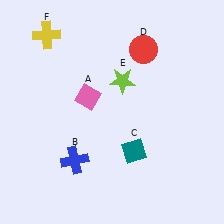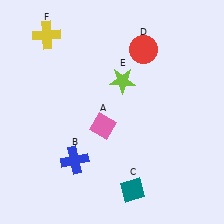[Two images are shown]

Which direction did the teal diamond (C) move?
The teal diamond (C) moved down.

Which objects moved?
The objects that moved are: the pink diamond (A), the teal diamond (C).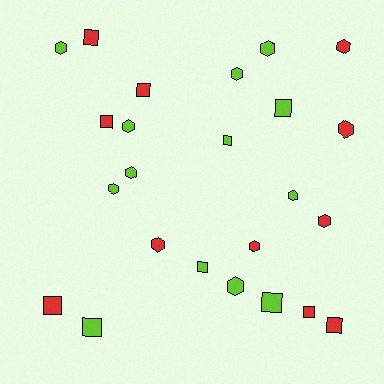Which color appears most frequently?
Lime, with 13 objects.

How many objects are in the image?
There are 24 objects.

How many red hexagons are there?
There are 5 red hexagons.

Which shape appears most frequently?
Hexagon, with 13 objects.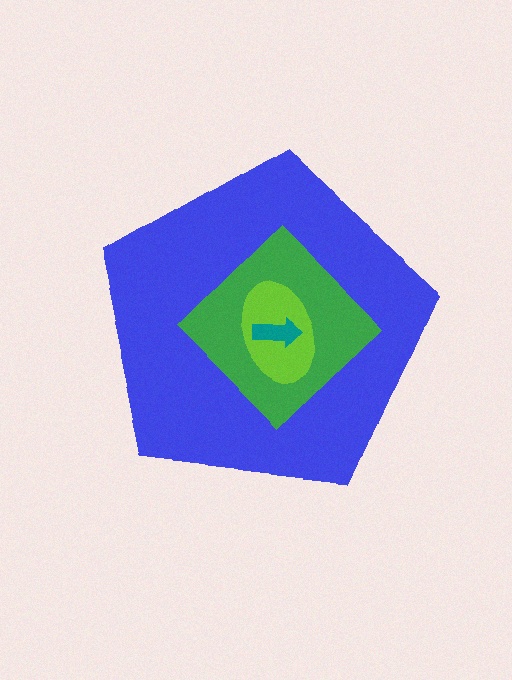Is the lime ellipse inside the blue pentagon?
Yes.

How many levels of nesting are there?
4.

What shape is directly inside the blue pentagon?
The green diamond.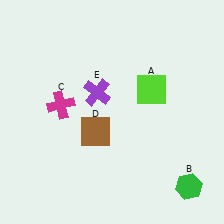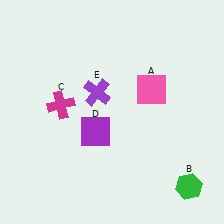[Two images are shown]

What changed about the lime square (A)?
In Image 1, A is lime. In Image 2, it changed to pink.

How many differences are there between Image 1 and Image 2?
There are 2 differences between the two images.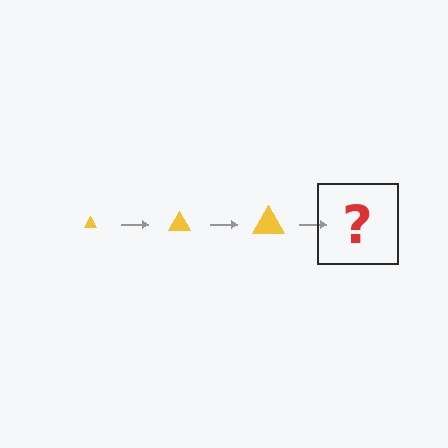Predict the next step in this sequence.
The next step is a yellow triangle, larger than the previous one.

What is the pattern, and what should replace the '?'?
The pattern is that the triangle gets progressively larger each step. The '?' should be a yellow triangle, larger than the previous one.